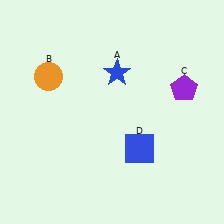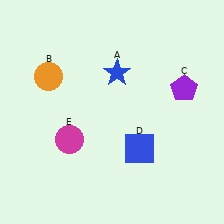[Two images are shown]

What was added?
A magenta circle (E) was added in Image 2.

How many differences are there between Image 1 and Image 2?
There is 1 difference between the two images.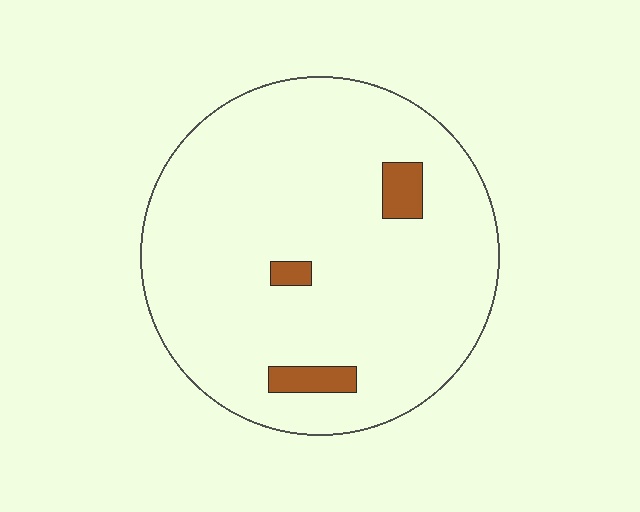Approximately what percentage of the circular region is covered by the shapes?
Approximately 5%.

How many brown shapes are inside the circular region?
3.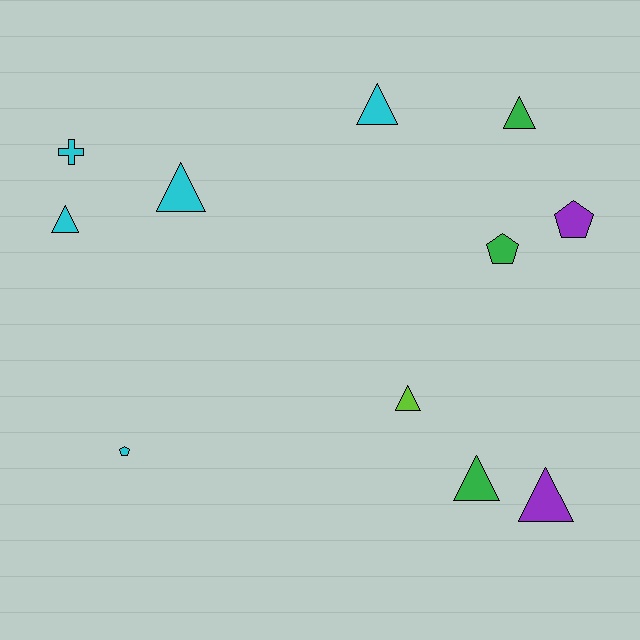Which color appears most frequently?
Cyan, with 5 objects.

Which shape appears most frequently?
Triangle, with 7 objects.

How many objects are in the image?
There are 11 objects.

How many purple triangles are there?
There is 1 purple triangle.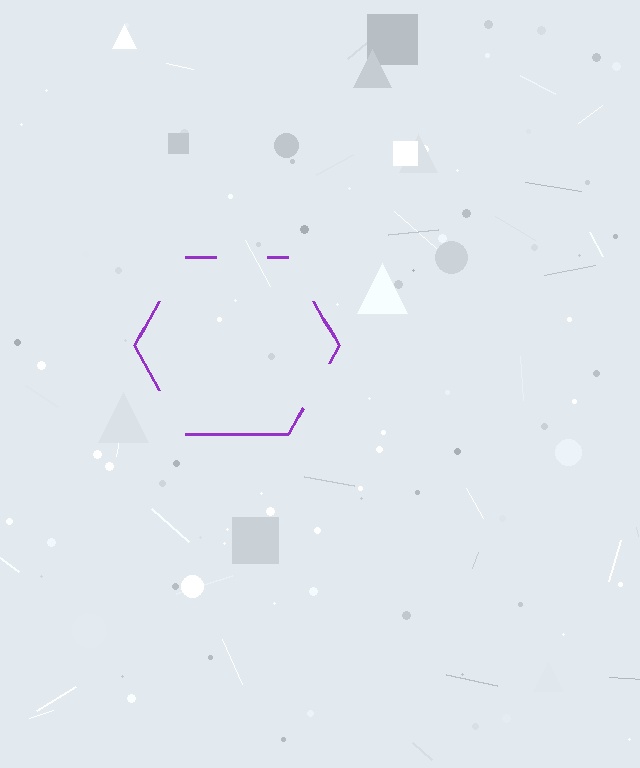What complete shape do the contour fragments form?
The contour fragments form a hexagon.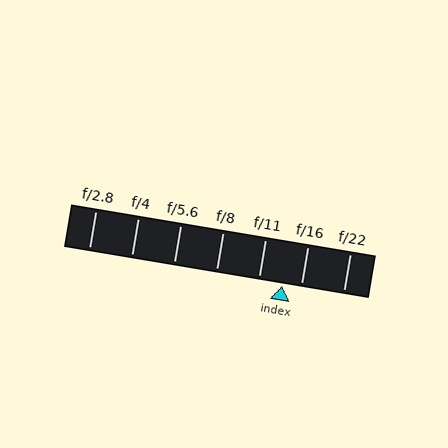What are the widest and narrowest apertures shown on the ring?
The widest aperture shown is f/2.8 and the narrowest is f/22.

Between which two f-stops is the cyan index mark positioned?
The index mark is between f/11 and f/16.